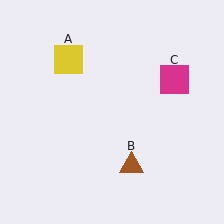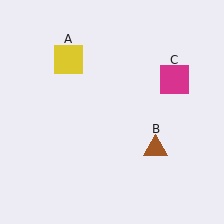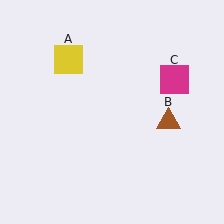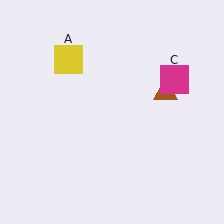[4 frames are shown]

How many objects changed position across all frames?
1 object changed position: brown triangle (object B).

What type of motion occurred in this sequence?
The brown triangle (object B) rotated counterclockwise around the center of the scene.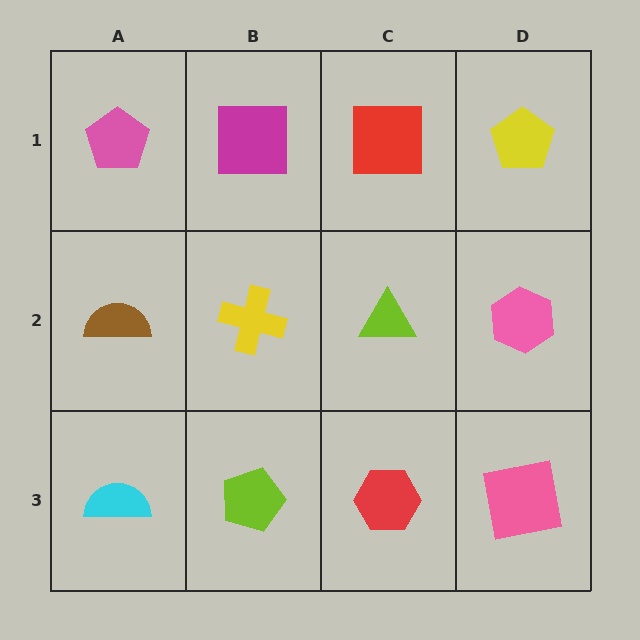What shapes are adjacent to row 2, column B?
A magenta square (row 1, column B), a lime pentagon (row 3, column B), a brown semicircle (row 2, column A), a lime triangle (row 2, column C).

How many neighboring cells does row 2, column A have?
3.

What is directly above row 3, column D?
A pink hexagon.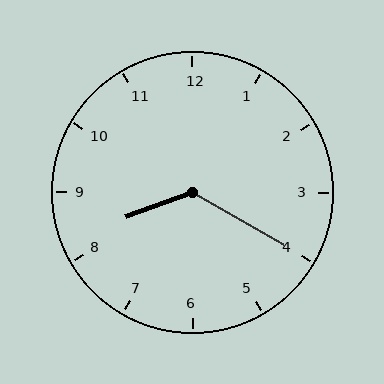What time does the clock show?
8:20.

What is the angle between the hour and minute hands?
Approximately 130 degrees.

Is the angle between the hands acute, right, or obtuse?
It is obtuse.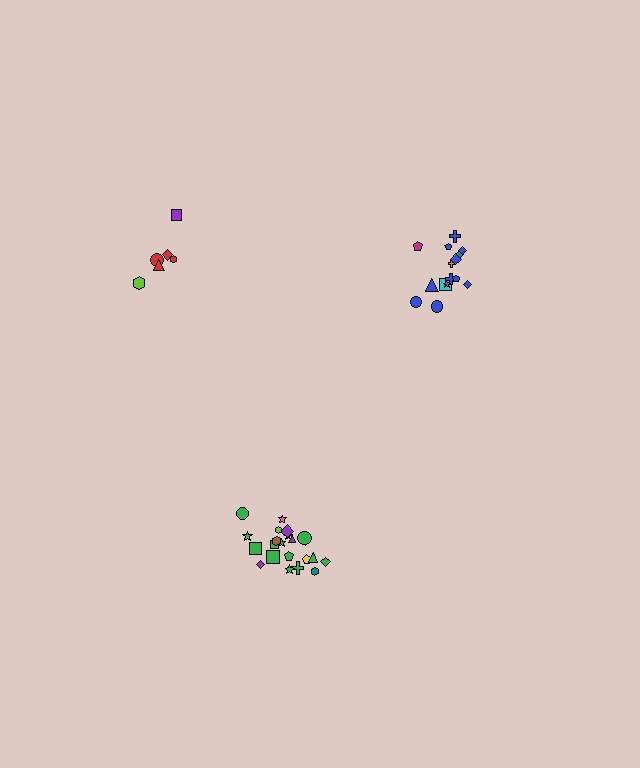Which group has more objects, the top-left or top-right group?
The top-right group.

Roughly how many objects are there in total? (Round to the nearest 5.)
Roughly 45 objects in total.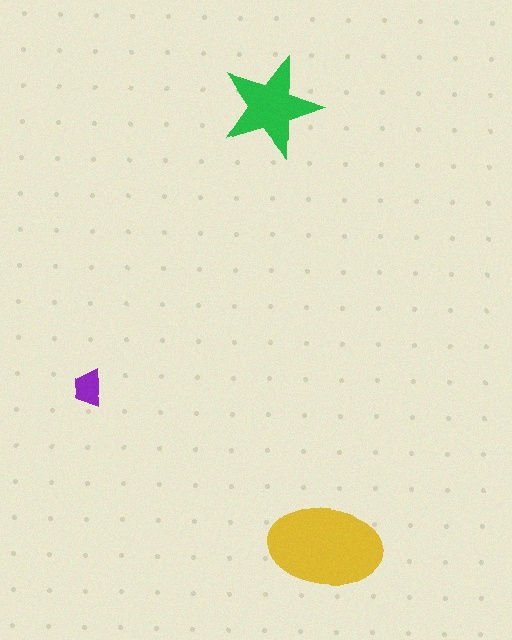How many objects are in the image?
There are 3 objects in the image.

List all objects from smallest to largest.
The purple trapezoid, the green star, the yellow ellipse.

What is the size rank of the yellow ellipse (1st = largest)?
1st.